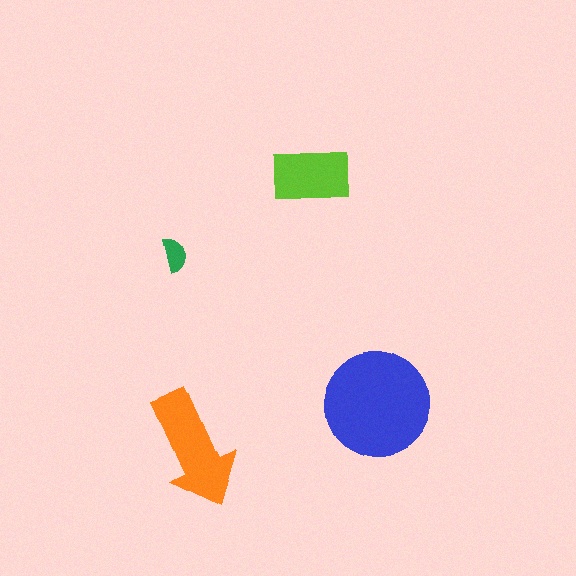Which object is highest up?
The lime rectangle is topmost.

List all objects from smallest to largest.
The green semicircle, the lime rectangle, the orange arrow, the blue circle.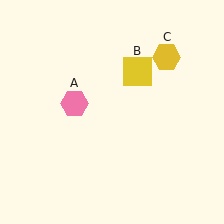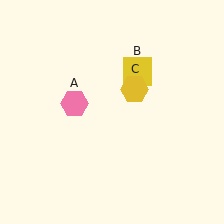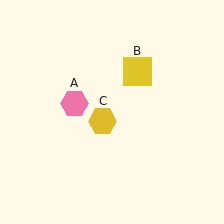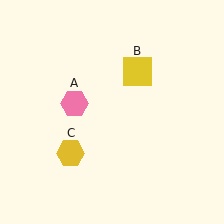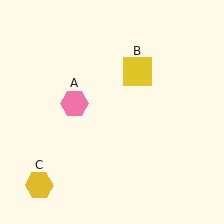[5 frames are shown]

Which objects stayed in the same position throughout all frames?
Pink hexagon (object A) and yellow square (object B) remained stationary.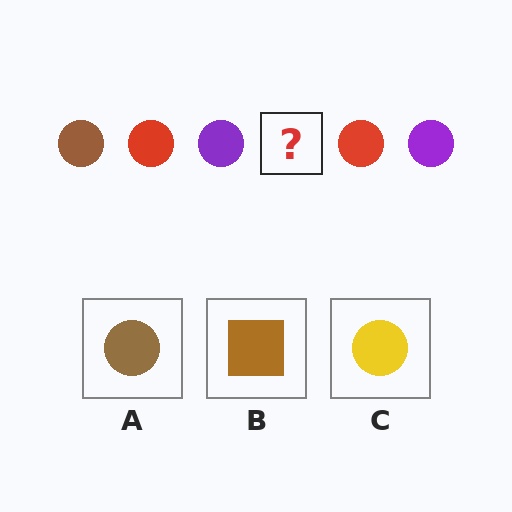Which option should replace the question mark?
Option A.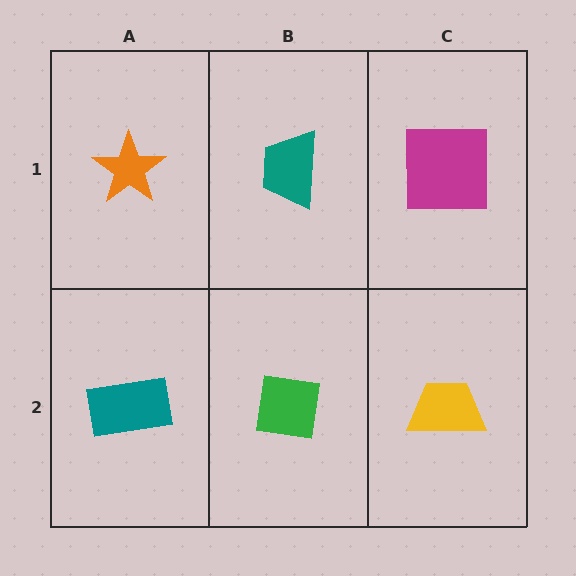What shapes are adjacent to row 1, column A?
A teal rectangle (row 2, column A), a teal trapezoid (row 1, column B).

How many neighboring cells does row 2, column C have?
2.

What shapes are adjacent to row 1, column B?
A green square (row 2, column B), an orange star (row 1, column A), a magenta square (row 1, column C).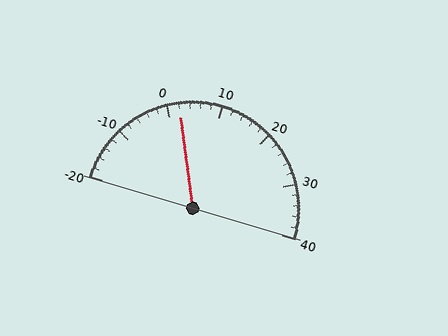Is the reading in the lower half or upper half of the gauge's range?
The reading is in the lower half of the range (-20 to 40).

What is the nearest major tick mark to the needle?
The nearest major tick mark is 0.